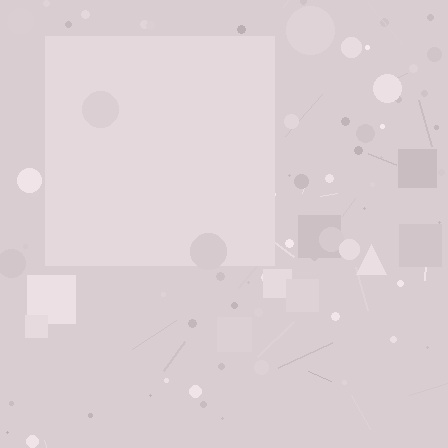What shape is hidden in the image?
A square is hidden in the image.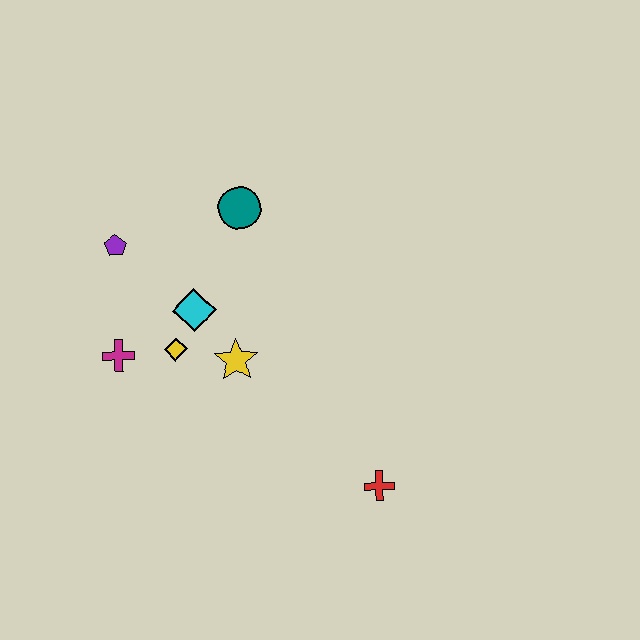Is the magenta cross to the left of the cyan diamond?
Yes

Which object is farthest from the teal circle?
The red cross is farthest from the teal circle.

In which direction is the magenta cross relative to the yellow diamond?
The magenta cross is to the left of the yellow diamond.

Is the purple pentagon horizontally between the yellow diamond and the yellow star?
No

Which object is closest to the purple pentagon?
The cyan diamond is closest to the purple pentagon.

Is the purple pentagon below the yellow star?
No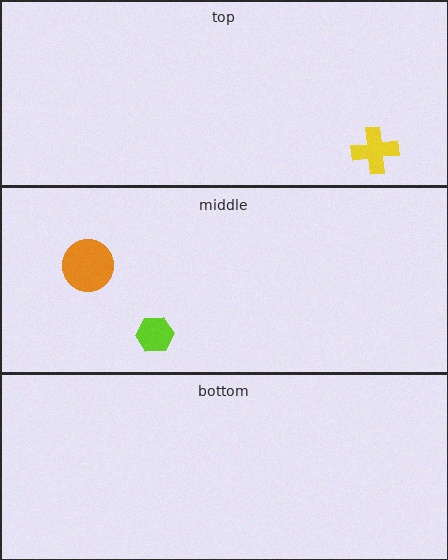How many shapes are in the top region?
1.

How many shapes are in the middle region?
2.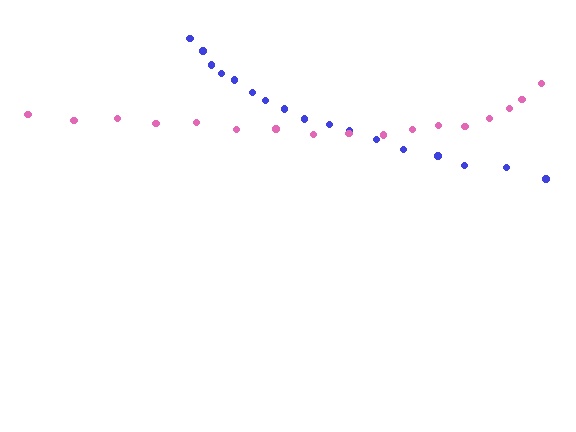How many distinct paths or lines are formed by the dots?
There are 2 distinct paths.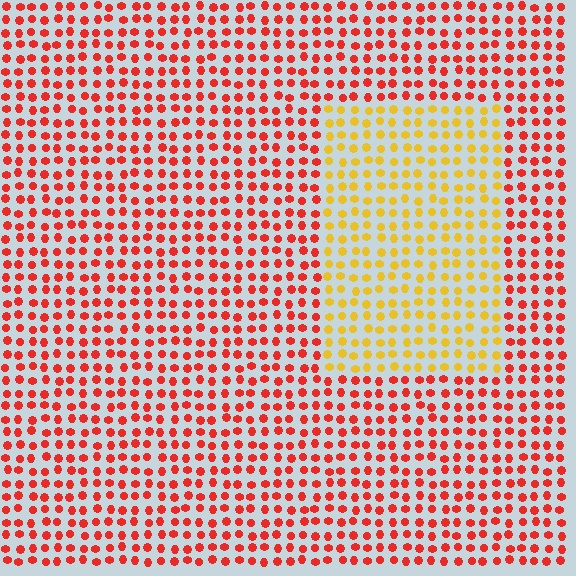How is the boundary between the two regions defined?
The boundary is defined purely by a slight shift in hue (about 47 degrees). Spacing, size, and orientation are identical on both sides.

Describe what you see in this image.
The image is filled with small red elements in a uniform arrangement. A rectangle-shaped region is visible where the elements are tinted to a slightly different hue, forming a subtle color boundary.